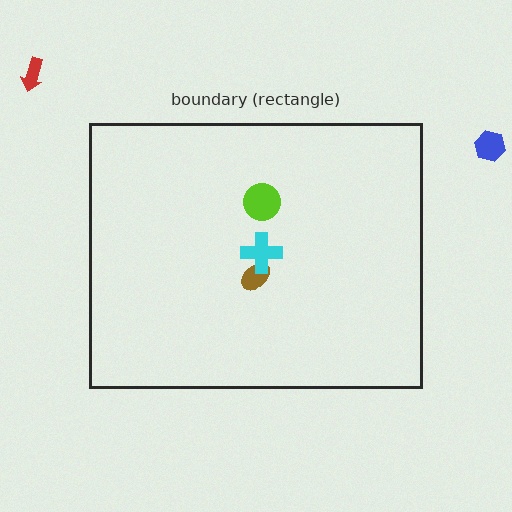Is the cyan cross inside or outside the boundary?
Inside.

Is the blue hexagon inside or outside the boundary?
Outside.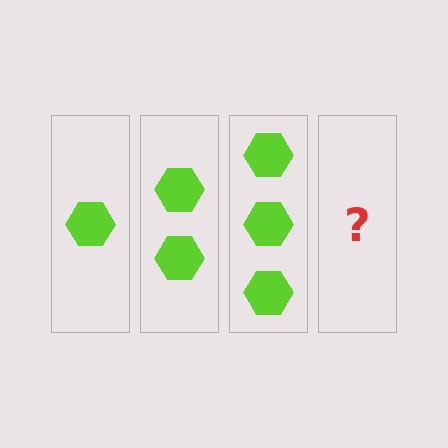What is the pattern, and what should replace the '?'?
The pattern is that each step adds one more hexagon. The '?' should be 4 hexagons.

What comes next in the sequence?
The next element should be 4 hexagons.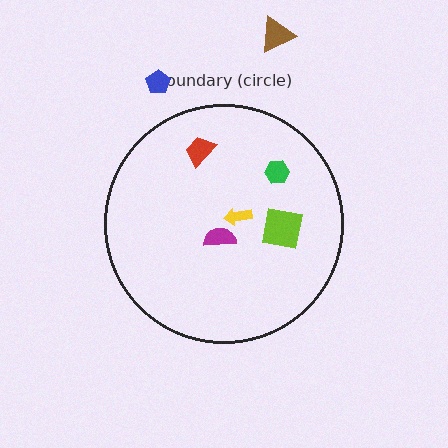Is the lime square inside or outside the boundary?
Inside.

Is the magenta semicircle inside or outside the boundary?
Inside.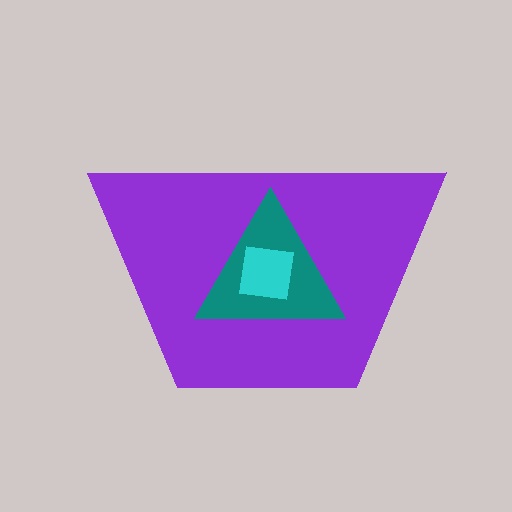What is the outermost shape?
The purple trapezoid.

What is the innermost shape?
The cyan square.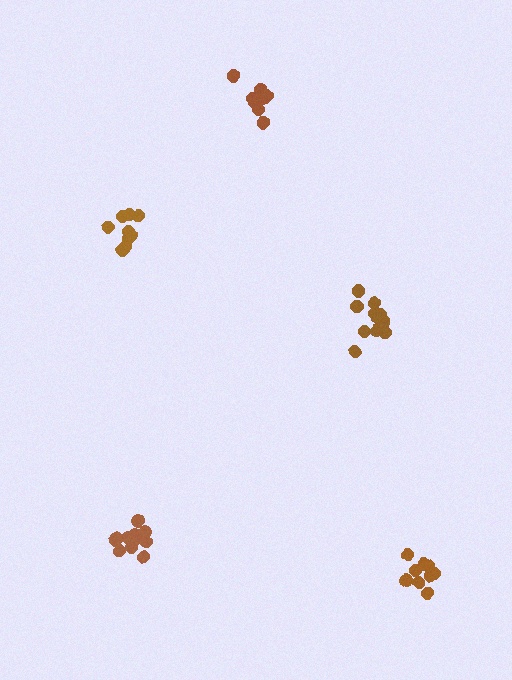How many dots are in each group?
Group 1: 9 dots, Group 2: 12 dots, Group 3: 12 dots, Group 4: 9 dots, Group 5: 9 dots (51 total).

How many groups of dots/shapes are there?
There are 5 groups.